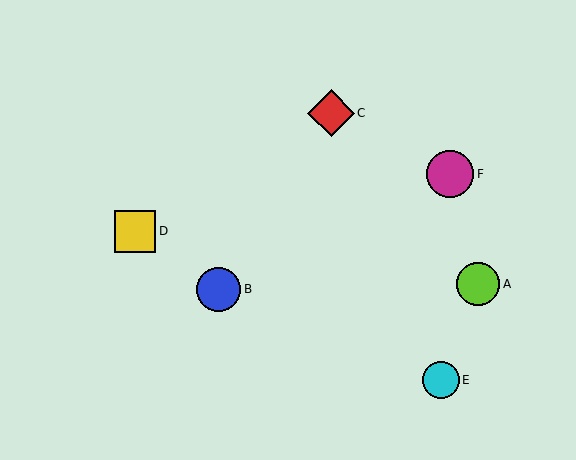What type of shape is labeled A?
Shape A is a lime circle.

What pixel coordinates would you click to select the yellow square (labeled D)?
Click at (135, 231) to select the yellow square D.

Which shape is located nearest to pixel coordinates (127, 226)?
The yellow square (labeled D) at (135, 231) is nearest to that location.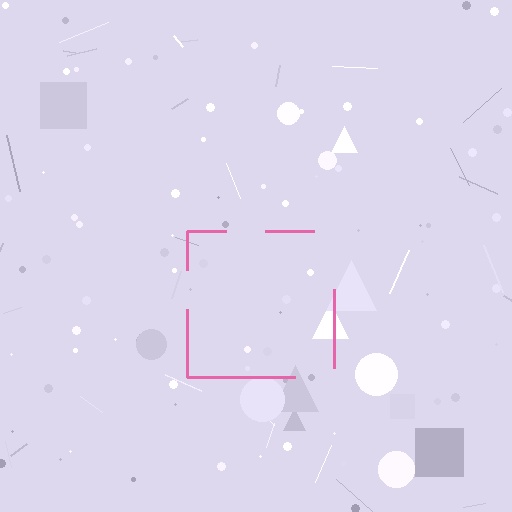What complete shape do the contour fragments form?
The contour fragments form a square.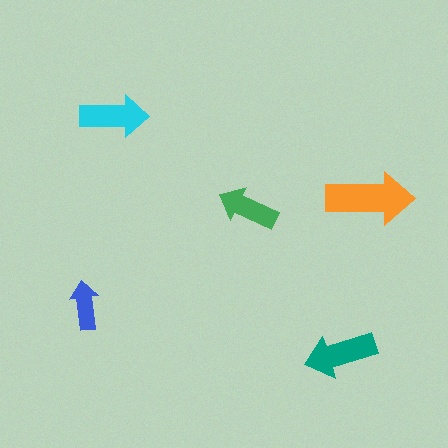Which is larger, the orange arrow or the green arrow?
The orange one.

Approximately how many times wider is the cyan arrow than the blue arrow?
About 1.5 times wider.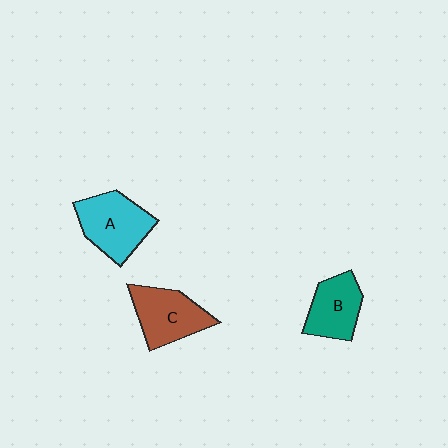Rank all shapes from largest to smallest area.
From largest to smallest: A (cyan), C (brown), B (teal).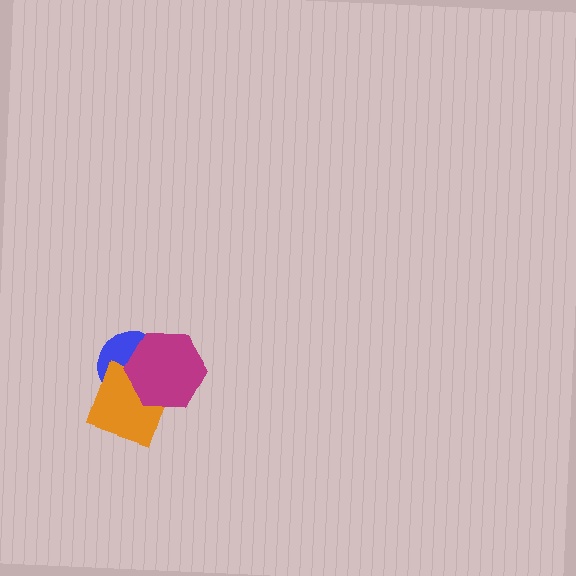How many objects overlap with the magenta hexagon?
2 objects overlap with the magenta hexagon.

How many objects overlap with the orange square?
2 objects overlap with the orange square.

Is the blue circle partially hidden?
Yes, it is partially covered by another shape.